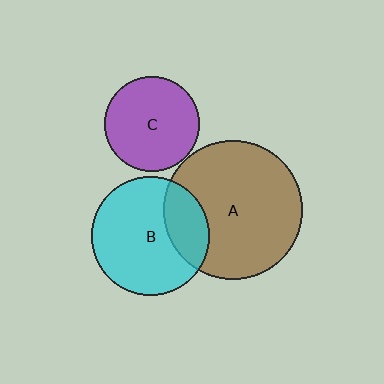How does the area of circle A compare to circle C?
Approximately 2.2 times.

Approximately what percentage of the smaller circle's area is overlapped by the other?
Approximately 25%.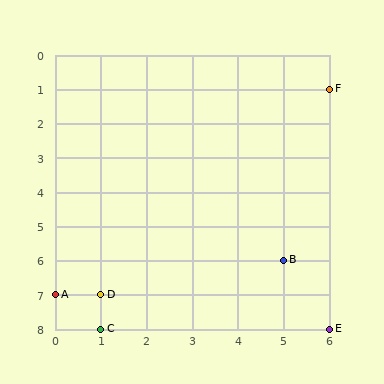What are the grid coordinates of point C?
Point C is at grid coordinates (1, 8).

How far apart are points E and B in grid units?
Points E and B are 1 column and 2 rows apart (about 2.2 grid units diagonally).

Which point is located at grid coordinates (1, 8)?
Point C is at (1, 8).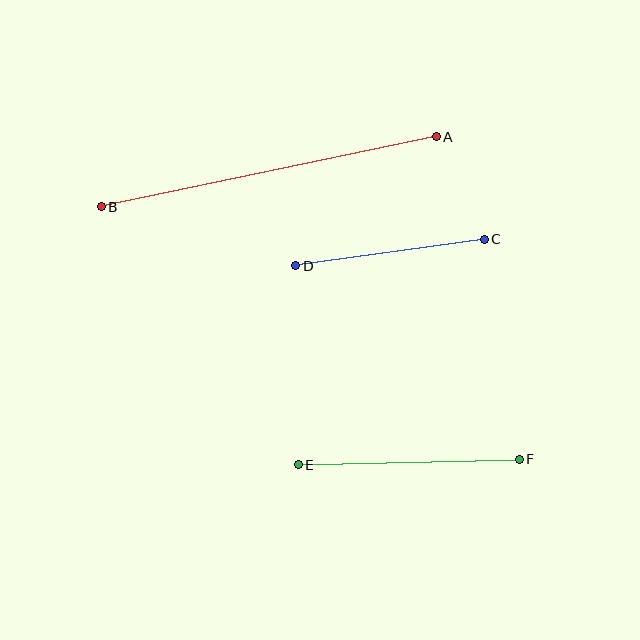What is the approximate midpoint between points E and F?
The midpoint is at approximately (409, 462) pixels.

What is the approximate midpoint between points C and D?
The midpoint is at approximately (390, 252) pixels.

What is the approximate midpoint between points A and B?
The midpoint is at approximately (269, 172) pixels.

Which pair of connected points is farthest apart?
Points A and B are farthest apart.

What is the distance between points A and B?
The distance is approximately 342 pixels.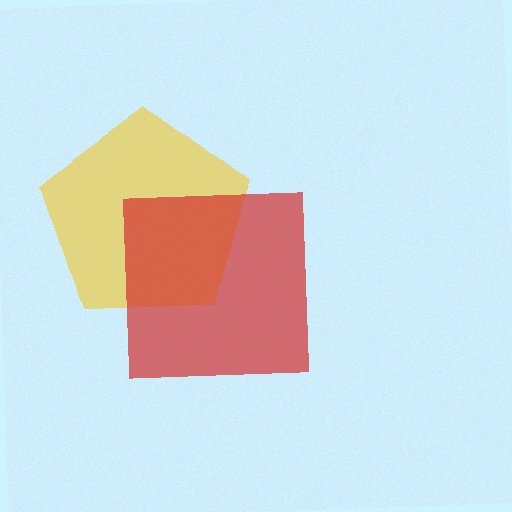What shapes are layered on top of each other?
The layered shapes are: a yellow pentagon, a red square.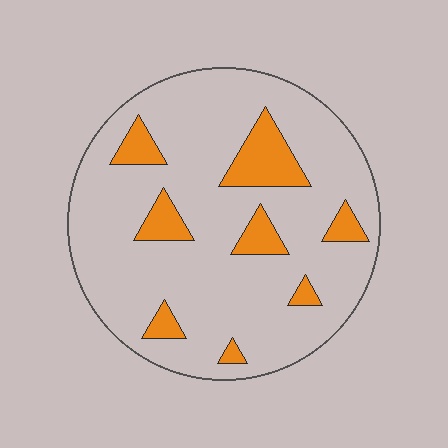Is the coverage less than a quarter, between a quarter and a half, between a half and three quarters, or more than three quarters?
Less than a quarter.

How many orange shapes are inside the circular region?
8.